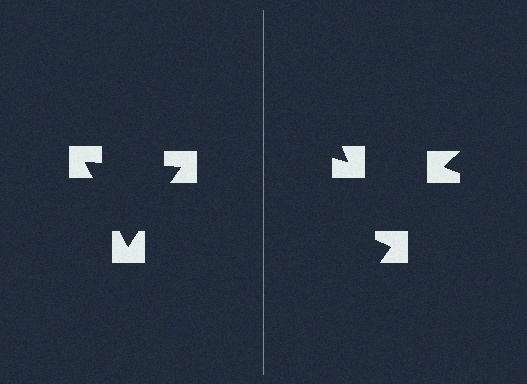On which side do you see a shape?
An illusory triangle appears on the left side. On the right side the wedge cuts are rotated, so no coherent shape forms.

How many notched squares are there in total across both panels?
6 — 3 on each side.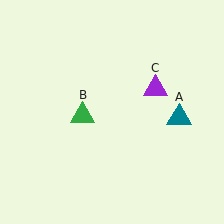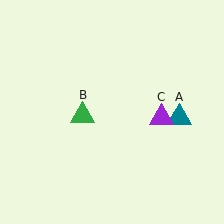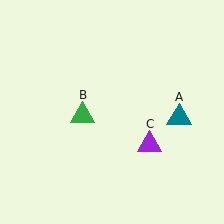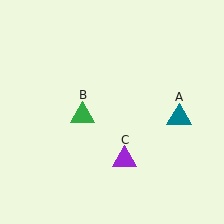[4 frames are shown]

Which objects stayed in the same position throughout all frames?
Teal triangle (object A) and green triangle (object B) remained stationary.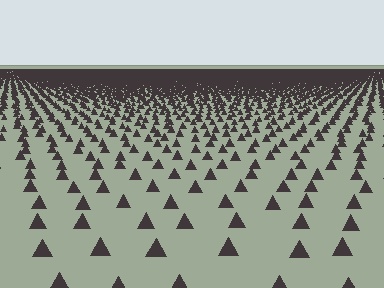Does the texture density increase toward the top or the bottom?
Density increases toward the top.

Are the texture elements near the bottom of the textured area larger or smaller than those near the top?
Larger. Near the bottom, elements are closer to the viewer and appear at a bigger on-screen size.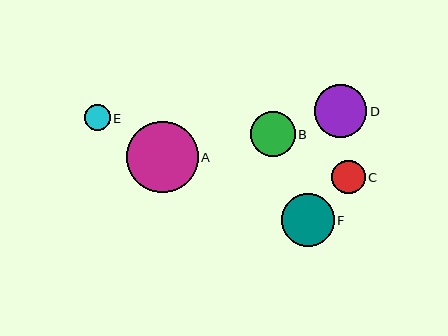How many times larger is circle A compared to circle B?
Circle A is approximately 1.6 times the size of circle B.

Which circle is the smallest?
Circle E is the smallest with a size of approximately 25 pixels.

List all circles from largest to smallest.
From largest to smallest: A, F, D, B, C, E.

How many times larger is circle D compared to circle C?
Circle D is approximately 1.5 times the size of circle C.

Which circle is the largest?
Circle A is the largest with a size of approximately 72 pixels.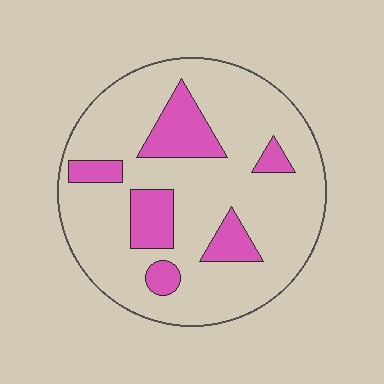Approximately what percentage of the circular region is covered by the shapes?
Approximately 20%.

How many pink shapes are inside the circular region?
6.